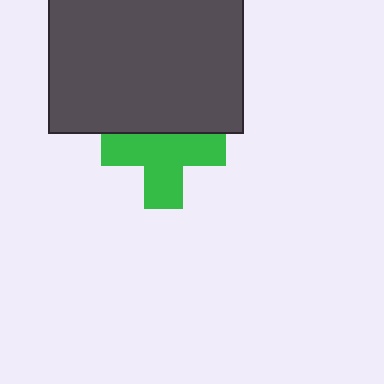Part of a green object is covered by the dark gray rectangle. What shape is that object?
It is a cross.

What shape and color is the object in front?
The object in front is a dark gray rectangle.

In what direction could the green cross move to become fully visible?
The green cross could move down. That would shift it out from behind the dark gray rectangle entirely.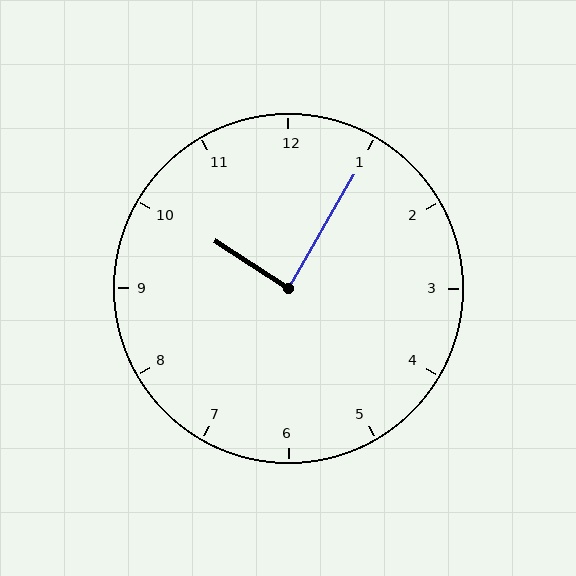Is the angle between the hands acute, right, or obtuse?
It is right.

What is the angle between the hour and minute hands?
Approximately 88 degrees.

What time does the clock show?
10:05.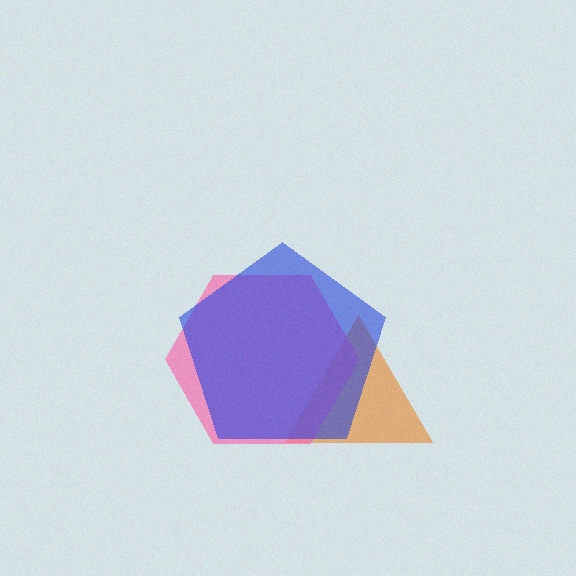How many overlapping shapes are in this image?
There are 3 overlapping shapes in the image.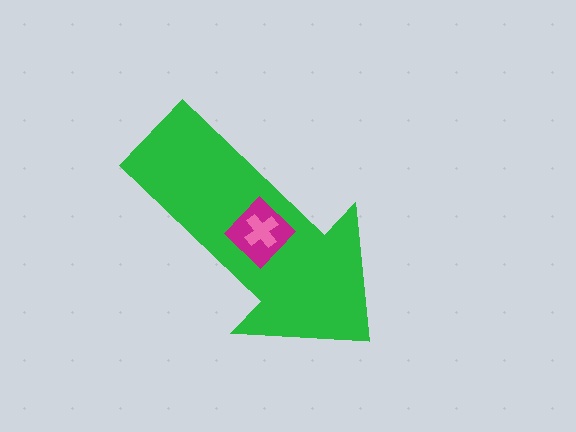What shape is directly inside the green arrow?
The magenta diamond.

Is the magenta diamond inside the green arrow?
Yes.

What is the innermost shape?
The pink cross.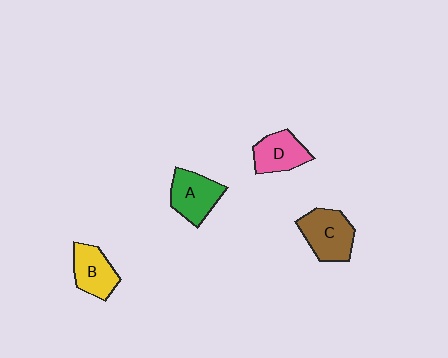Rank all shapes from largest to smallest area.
From largest to smallest: C (brown), A (green), B (yellow), D (pink).